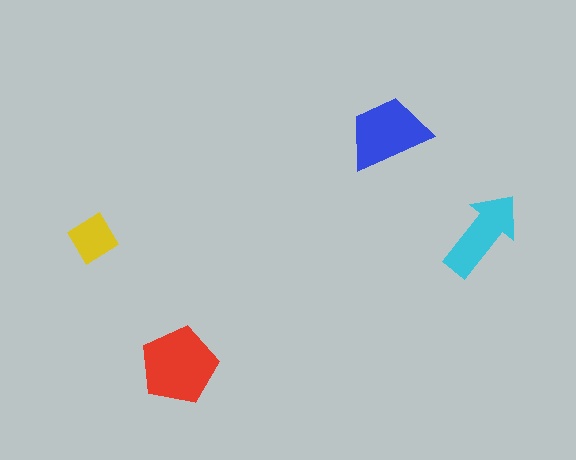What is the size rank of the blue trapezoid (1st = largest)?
2nd.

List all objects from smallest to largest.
The yellow diamond, the cyan arrow, the blue trapezoid, the red pentagon.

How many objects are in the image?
There are 4 objects in the image.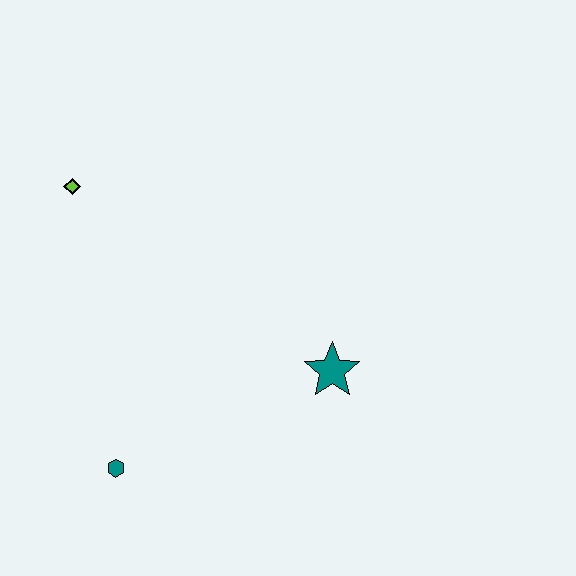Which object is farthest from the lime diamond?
The teal star is farthest from the lime diamond.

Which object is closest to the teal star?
The teal hexagon is closest to the teal star.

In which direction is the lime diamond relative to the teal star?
The lime diamond is to the left of the teal star.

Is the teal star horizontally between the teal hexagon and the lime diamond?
No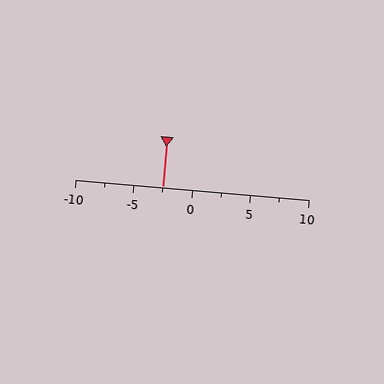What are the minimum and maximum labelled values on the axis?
The axis runs from -10 to 10.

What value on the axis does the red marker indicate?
The marker indicates approximately -2.5.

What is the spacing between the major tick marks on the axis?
The major ticks are spaced 5 apart.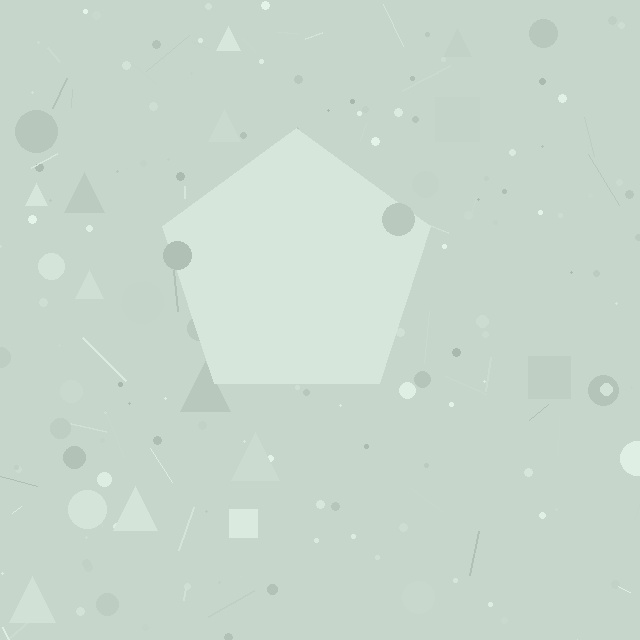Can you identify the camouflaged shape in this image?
The camouflaged shape is a pentagon.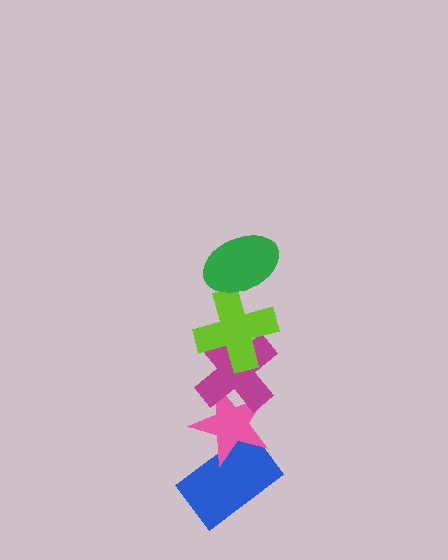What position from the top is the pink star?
The pink star is 4th from the top.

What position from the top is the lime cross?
The lime cross is 2nd from the top.